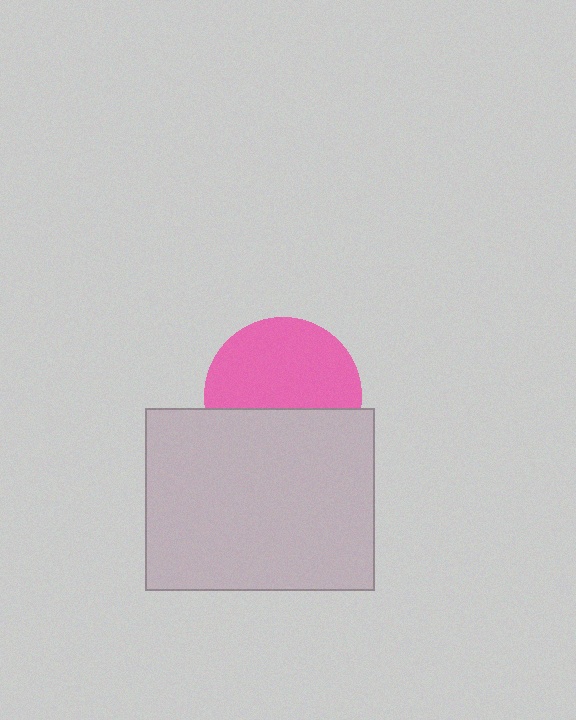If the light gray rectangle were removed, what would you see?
You would see the complete pink circle.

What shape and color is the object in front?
The object in front is a light gray rectangle.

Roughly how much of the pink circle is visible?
About half of it is visible (roughly 59%).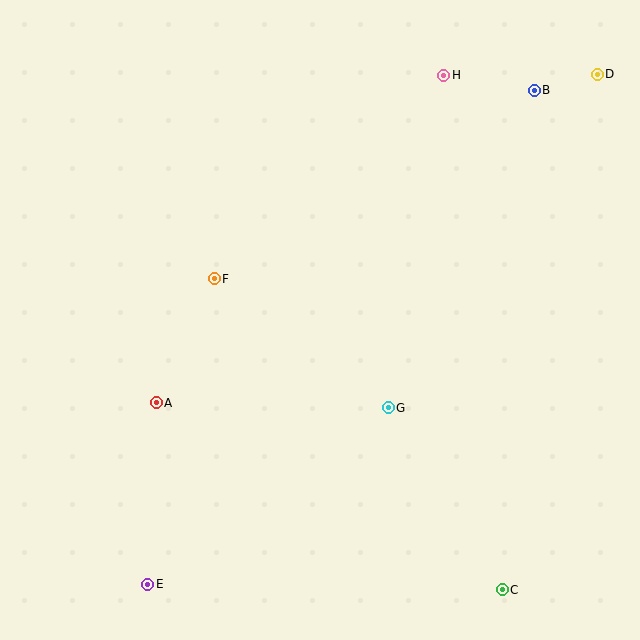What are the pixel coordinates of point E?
Point E is at (148, 584).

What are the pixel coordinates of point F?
Point F is at (214, 279).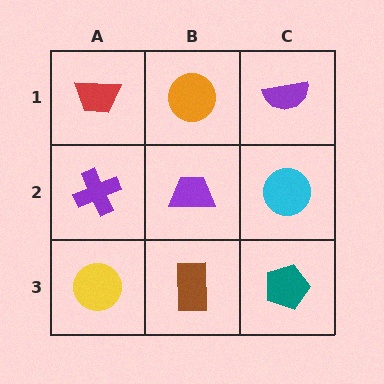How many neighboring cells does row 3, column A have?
2.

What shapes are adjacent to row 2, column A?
A red trapezoid (row 1, column A), a yellow circle (row 3, column A), a purple trapezoid (row 2, column B).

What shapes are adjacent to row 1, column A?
A purple cross (row 2, column A), an orange circle (row 1, column B).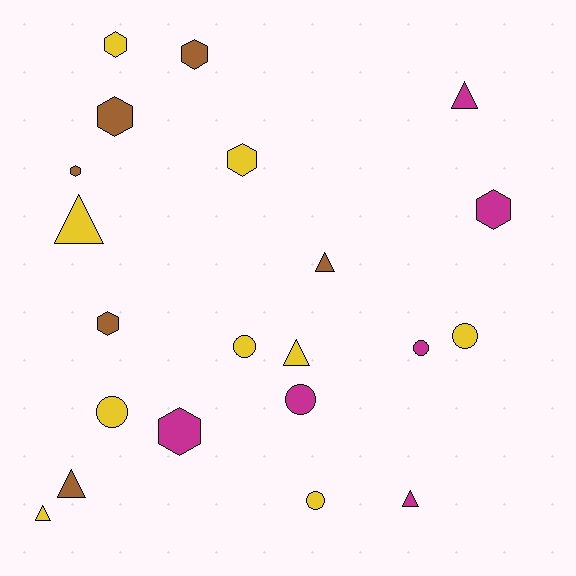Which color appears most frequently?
Yellow, with 9 objects.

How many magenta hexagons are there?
There are 2 magenta hexagons.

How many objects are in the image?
There are 21 objects.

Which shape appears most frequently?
Hexagon, with 8 objects.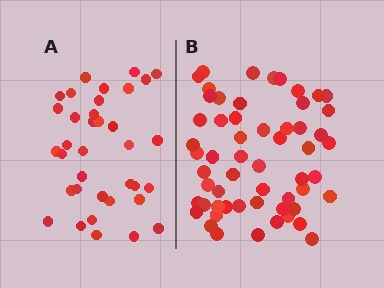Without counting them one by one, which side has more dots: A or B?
Region B (the right region) has more dots.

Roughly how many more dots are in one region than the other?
Region B has approximately 20 more dots than region A.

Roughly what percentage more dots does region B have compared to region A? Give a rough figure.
About 60% more.